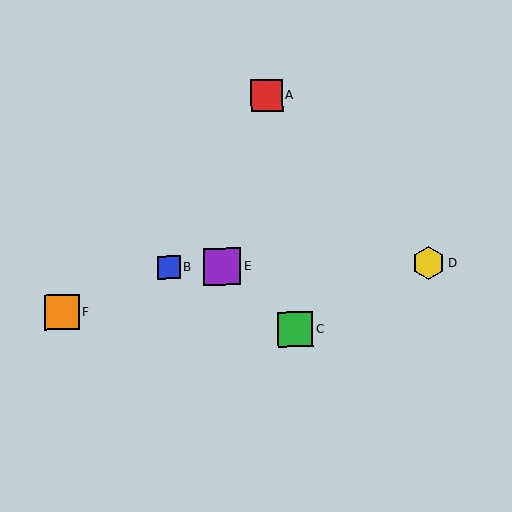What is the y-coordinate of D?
Object D is at y≈263.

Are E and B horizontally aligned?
Yes, both are at y≈267.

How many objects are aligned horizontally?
3 objects (B, D, E) are aligned horizontally.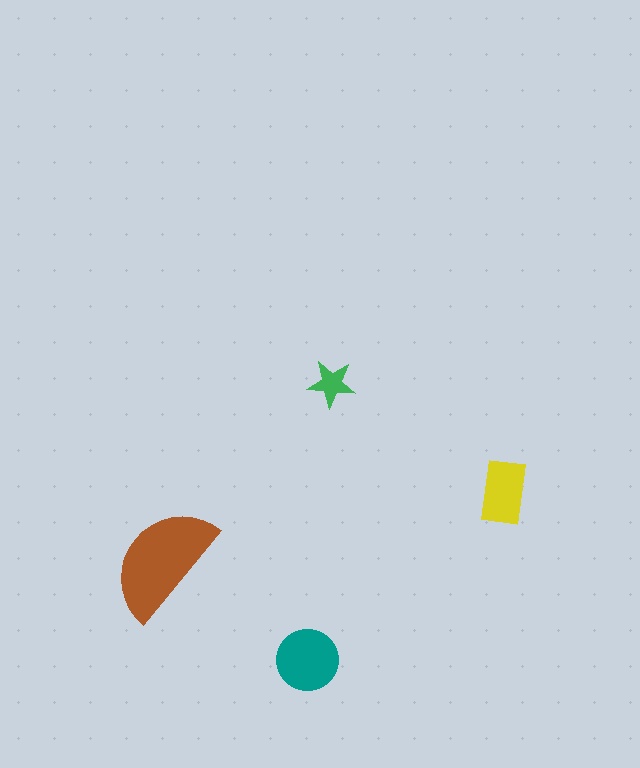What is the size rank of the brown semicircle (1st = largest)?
1st.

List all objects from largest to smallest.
The brown semicircle, the teal circle, the yellow rectangle, the green star.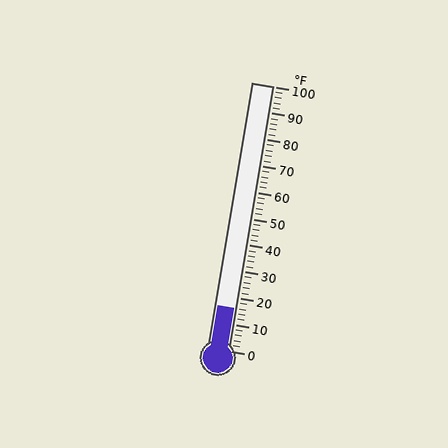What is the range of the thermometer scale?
The thermometer scale ranges from 0°F to 100°F.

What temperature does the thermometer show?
The thermometer shows approximately 16°F.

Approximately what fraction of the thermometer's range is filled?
The thermometer is filled to approximately 15% of its range.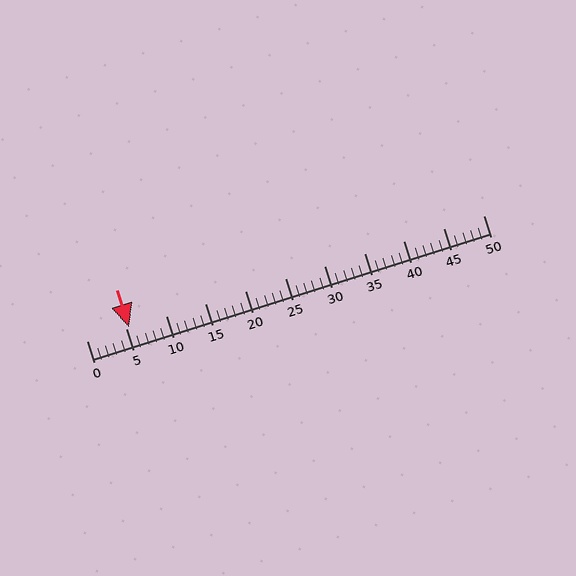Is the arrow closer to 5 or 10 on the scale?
The arrow is closer to 5.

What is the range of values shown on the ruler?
The ruler shows values from 0 to 50.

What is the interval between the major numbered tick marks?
The major tick marks are spaced 5 units apart.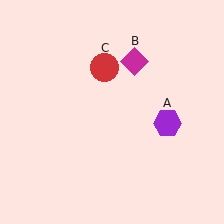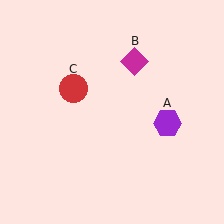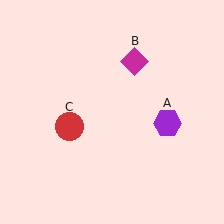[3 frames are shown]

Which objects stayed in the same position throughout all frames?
Purple hexagon (object A) and magenta diamond (object B) remained stationary.